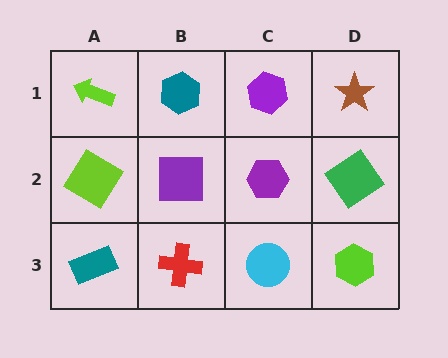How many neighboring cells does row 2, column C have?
4.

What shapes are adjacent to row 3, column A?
A lime diamond (row 2, column A), a red cross (row 3, column B).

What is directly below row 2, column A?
A teal rectangle.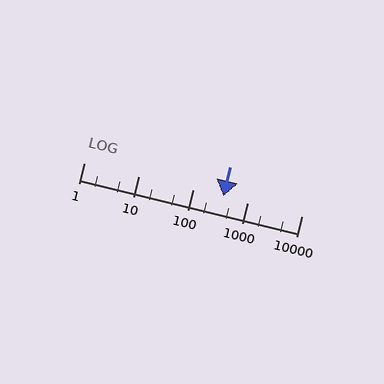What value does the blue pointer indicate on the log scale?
The pointer indicates approximately 370.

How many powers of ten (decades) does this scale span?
The scale spans 4 decades, from 1 to 10000.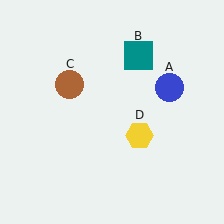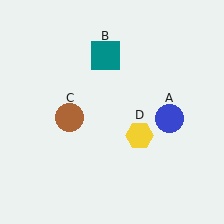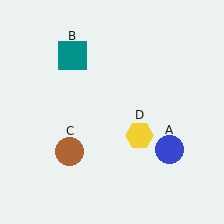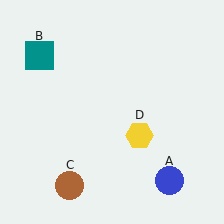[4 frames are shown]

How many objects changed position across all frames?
3 objects changed position: blue circle (object A), teal square (object B), brown circle (object C).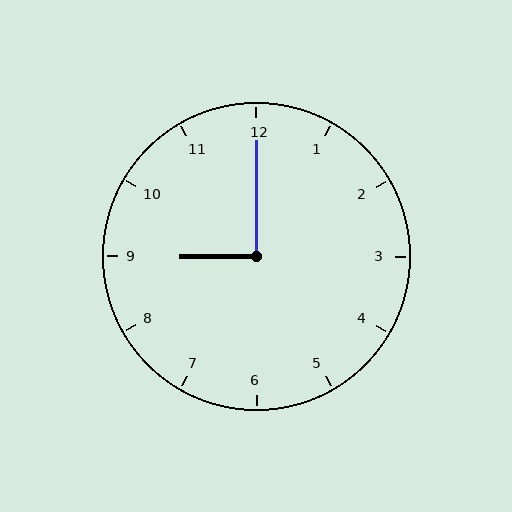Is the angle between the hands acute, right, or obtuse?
It is right.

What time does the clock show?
9:00.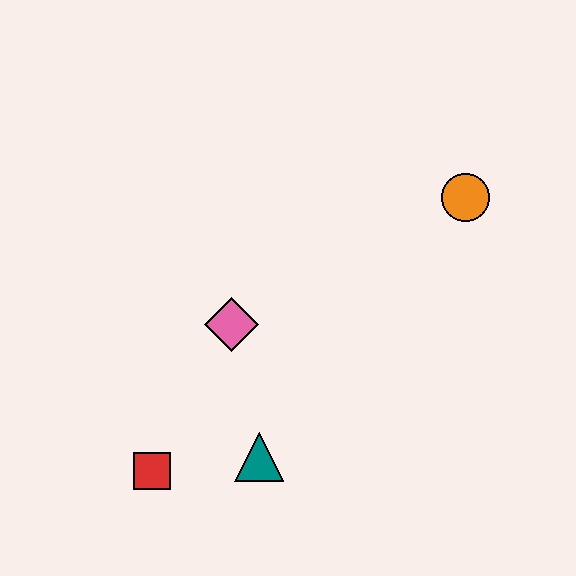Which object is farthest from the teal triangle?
The orange circle is farthest from the teal triangle.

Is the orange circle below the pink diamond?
No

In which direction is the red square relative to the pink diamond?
The red square is below the pink diamond.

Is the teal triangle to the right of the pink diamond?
Yes